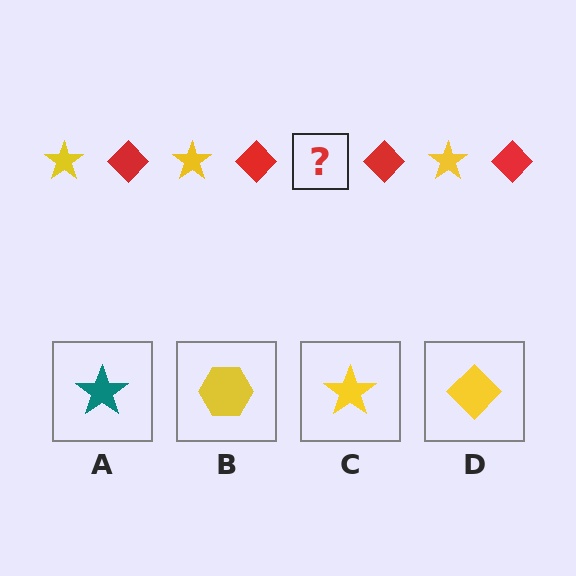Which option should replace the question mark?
Option C.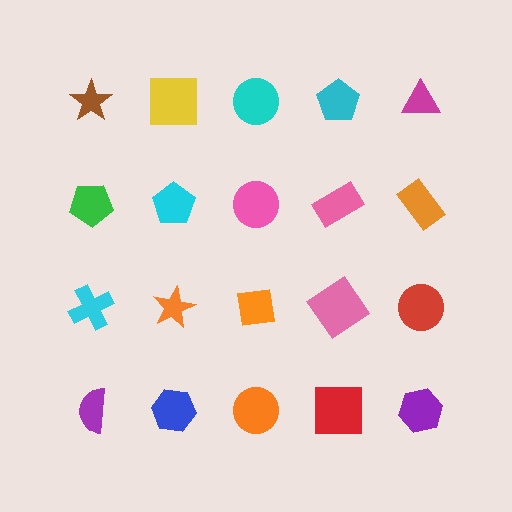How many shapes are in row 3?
5 shapes.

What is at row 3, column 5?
A red circle.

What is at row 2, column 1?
A green pentagon.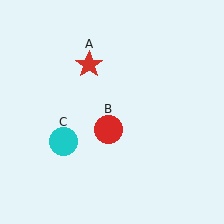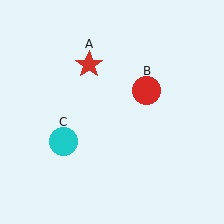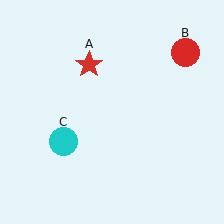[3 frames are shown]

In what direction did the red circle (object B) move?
The red circle (object B) moved up and to the right.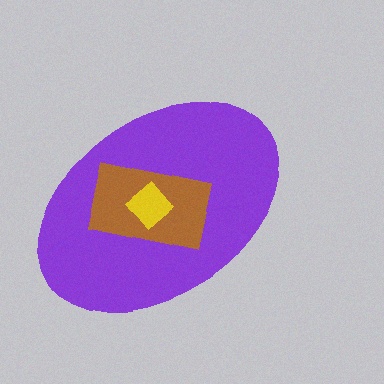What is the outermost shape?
The purple ellipse.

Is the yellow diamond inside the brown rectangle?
Yes.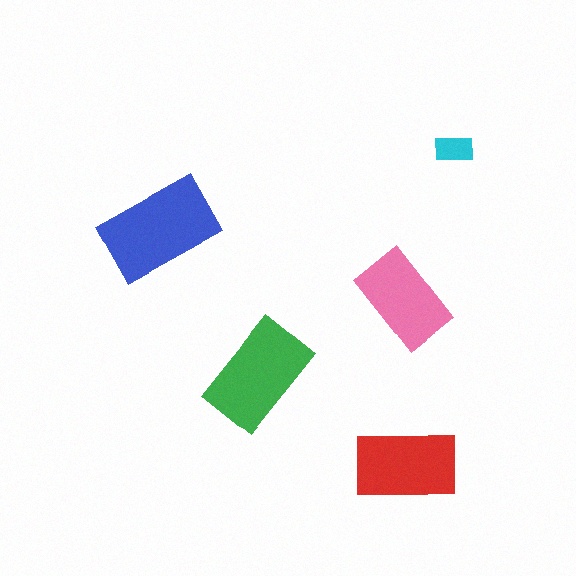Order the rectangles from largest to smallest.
the blue one, the green one, the red one, the pink one, the cyan one.